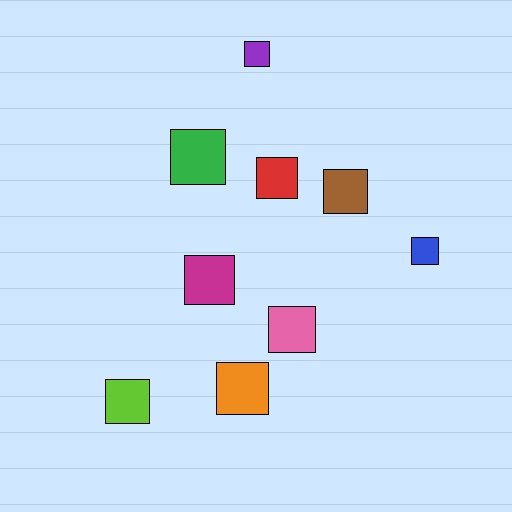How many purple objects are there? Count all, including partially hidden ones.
There is 1 purple object.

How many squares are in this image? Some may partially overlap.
There are 9 squares.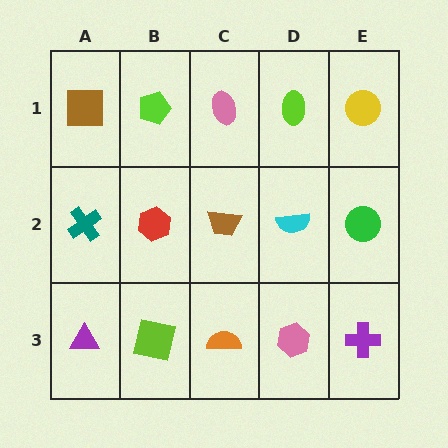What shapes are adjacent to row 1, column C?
A brown trapezoid (row 2, column C), a lime pentagon (row 1, column B), a lime ellipse (row 1, column D).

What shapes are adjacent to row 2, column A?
A brown square (row 1, column A), a purple triangle (row 3, column A), a red hexagon (row 2, column B).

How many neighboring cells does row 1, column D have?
3.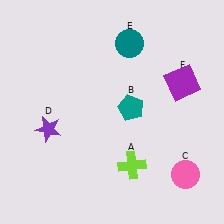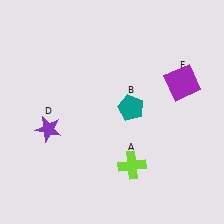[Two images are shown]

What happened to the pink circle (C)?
The pink circle (C) was removed in Image 2. It was in the bottom-right area of Image 1.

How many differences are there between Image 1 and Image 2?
There are 2 differences between the two images.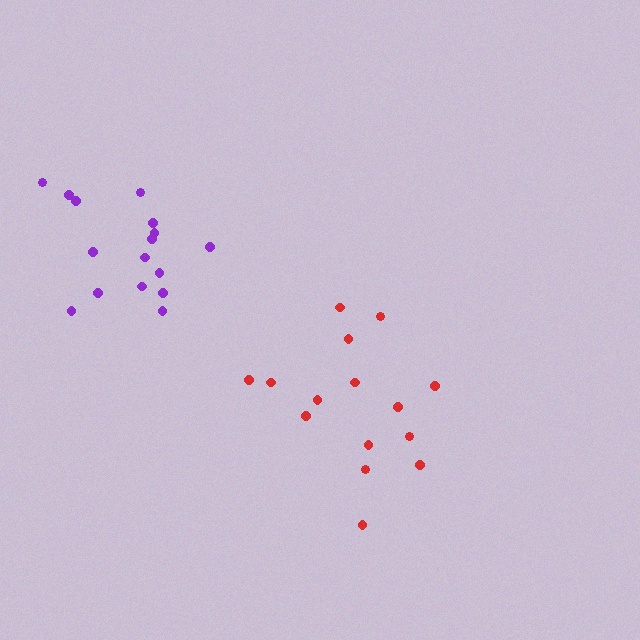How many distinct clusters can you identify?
There are 2 distinct clusters.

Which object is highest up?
The purple cluster is topmost.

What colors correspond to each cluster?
The clusters are colored: red, purple.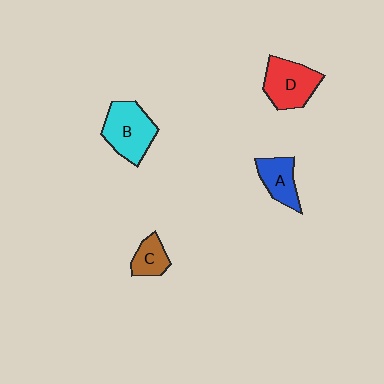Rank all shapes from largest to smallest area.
From largest to smallest: B (cyan), D (red), A (blue), C (brown).